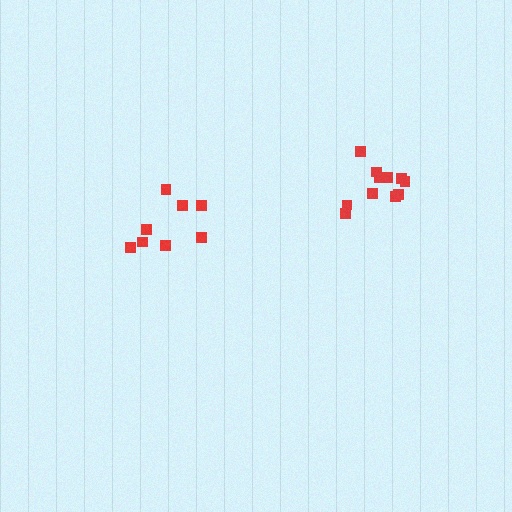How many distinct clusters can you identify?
There are 2 distinct clusters.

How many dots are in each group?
Group 1: 8 dots, Group 2: 11 dots (19 total).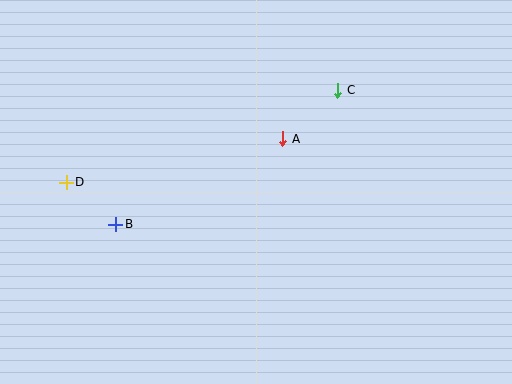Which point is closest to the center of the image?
Point A at (283, 139) is closest to the center.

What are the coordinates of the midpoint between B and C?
The midpoint between B and C is at (227, 157).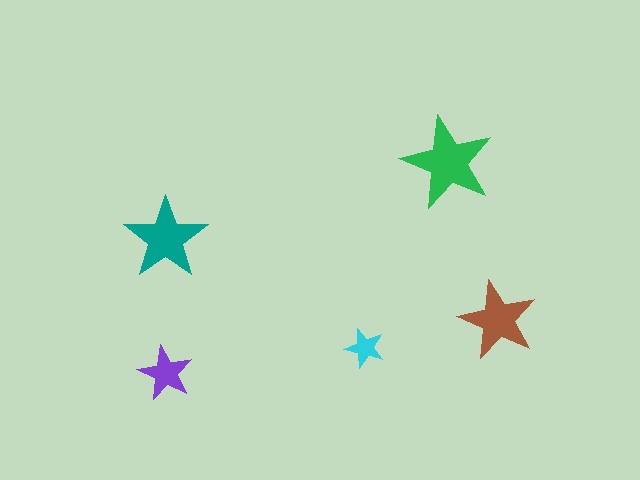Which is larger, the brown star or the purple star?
The brown one.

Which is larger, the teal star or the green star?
The green one.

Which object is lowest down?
The purple star is bottommost.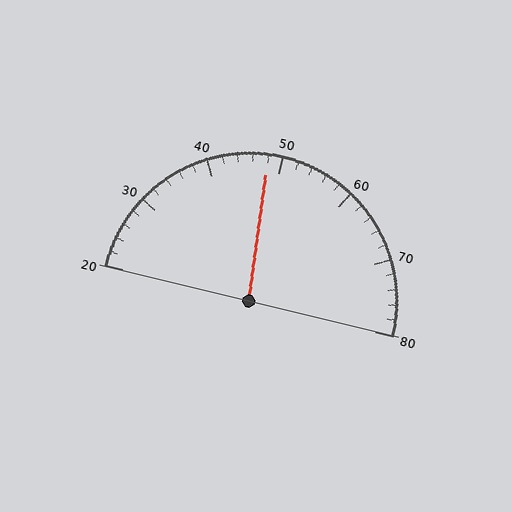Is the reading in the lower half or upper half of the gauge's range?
The reading is in the lower half of the range (20 to 80).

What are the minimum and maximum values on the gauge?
The gauge ranges from 20 to 80.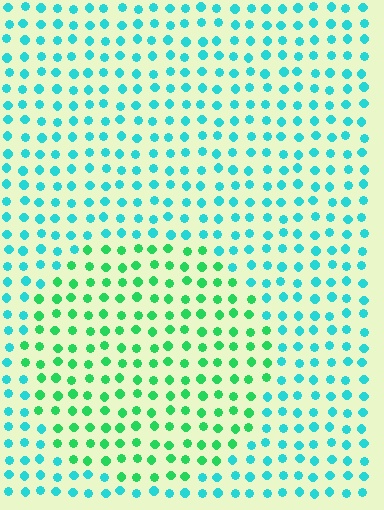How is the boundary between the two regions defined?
The boundary is defined purely by a slight shift in hue (about 42 degrees). Spacing, size, and orientation are identical on both sides.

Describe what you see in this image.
The image is filled with small cyan elements in a uniform arrangement. A circle-shaped region is visible where the elements are tinted to a slightly different hue, forming a subtle color boundary.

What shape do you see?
I see a circle.